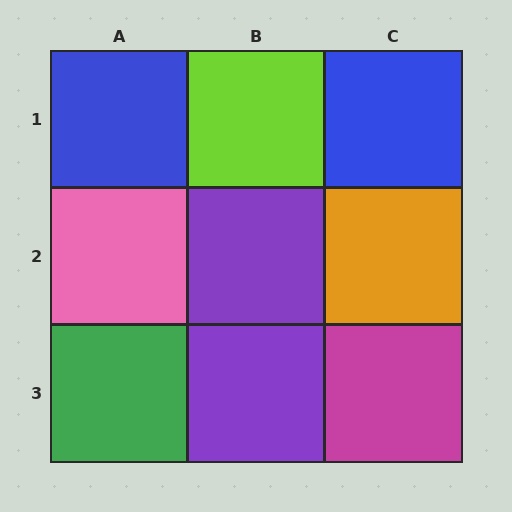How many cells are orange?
1 cell is orange.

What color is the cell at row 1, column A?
Blue.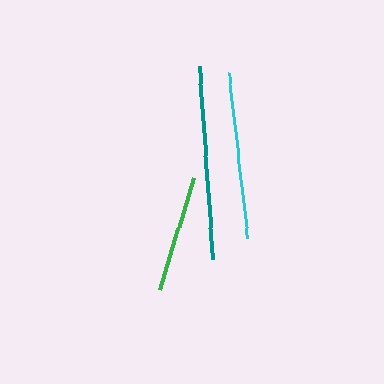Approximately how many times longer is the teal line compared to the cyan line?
The teal line is approximately 1.2 times the length of the cyan line.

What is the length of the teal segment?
The teal segment is approximately 194 pixels long.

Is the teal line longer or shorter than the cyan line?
The teal line is longer than the cyan line.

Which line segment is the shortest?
The green line is the shortest at approximately 117 pixels.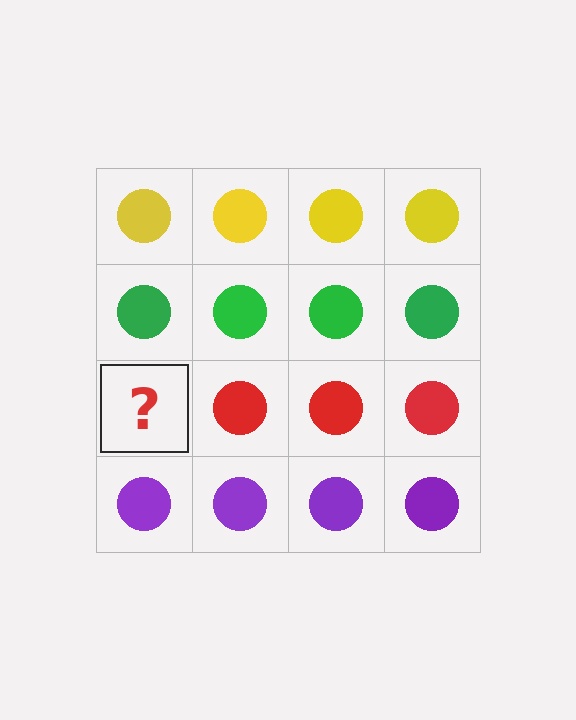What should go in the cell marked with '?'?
The missing cell should contain a red circle.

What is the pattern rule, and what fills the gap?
The rule is that each row has a consistent color. The gap should be filled with a red circle.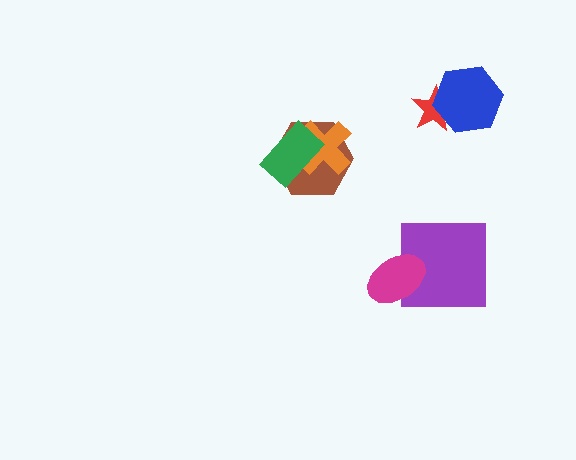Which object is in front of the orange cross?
The green rectangle is in front of the orange cross.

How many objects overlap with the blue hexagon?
1 object overlaps with the blue hexagon.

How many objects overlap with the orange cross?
2 objects overlap with the orange cross.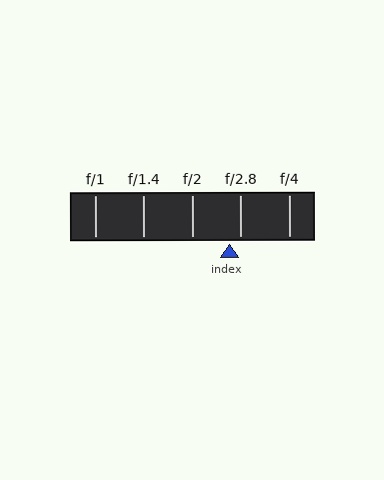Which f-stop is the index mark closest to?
The index mark is closest to f/2.8.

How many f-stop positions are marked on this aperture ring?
There are 5 f-stop positions marked.